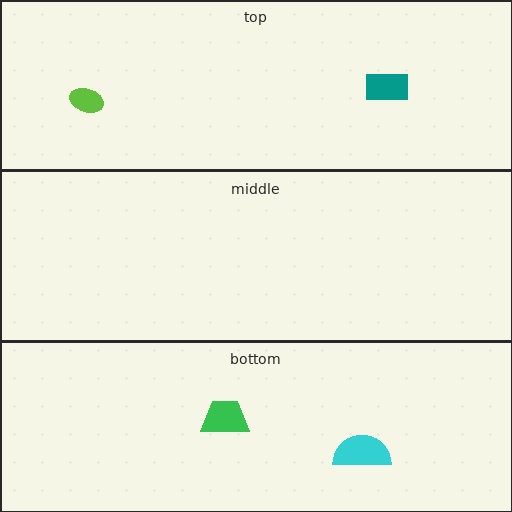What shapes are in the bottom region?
The cyan semicircle, the green trapezoid.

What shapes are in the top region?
The lime ellipse, the teal rectangle.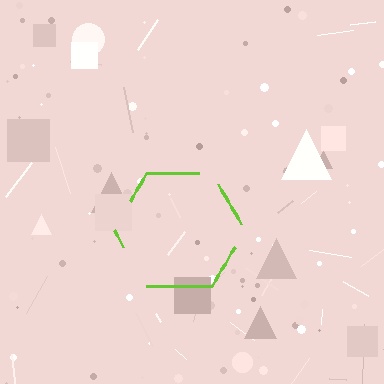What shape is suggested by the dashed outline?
The dashed outline suggests a hexagon.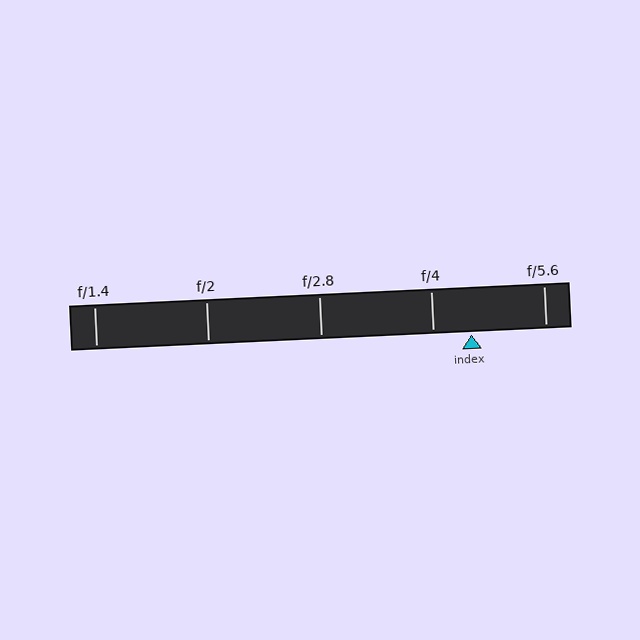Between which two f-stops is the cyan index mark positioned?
The index mark is between f/4 and f/5.6.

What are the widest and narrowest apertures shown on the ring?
The widest aperture shown is f/1.4 and the narrowest is f/5.6.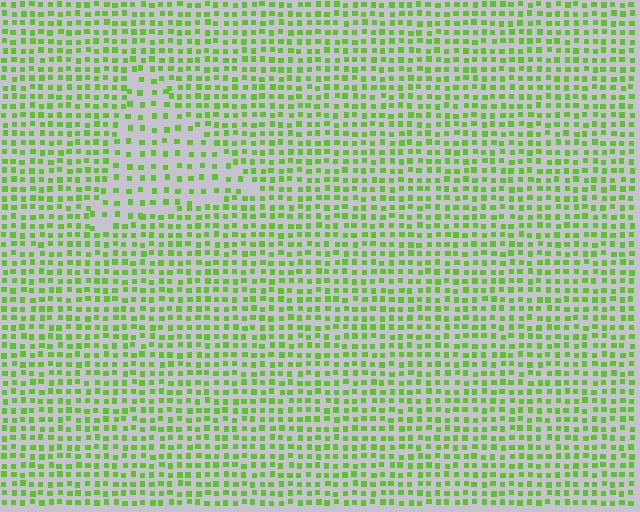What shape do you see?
I see a triangle.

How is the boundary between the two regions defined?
The boundary is defined by a change in element density (approximately 1.8x ratio). All elements are the same color, size, and shape.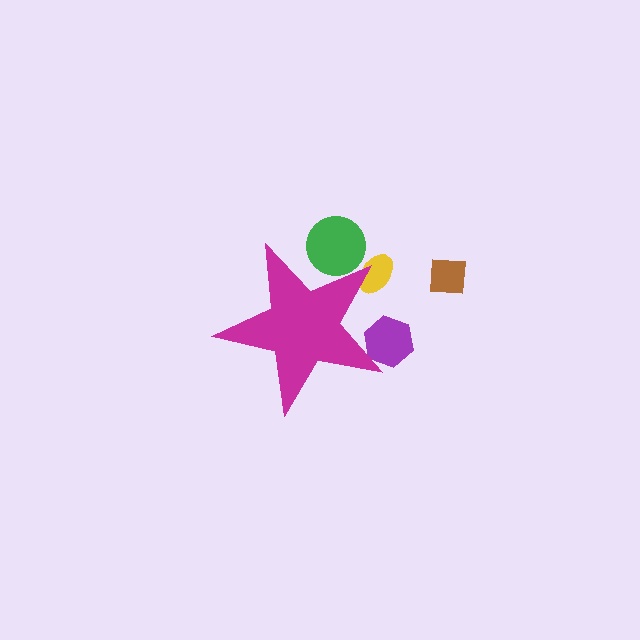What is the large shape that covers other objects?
A magenta star.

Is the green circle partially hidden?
Yes, the green circle is partially hidden behind the magenta star.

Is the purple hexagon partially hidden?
Yes, the purple hexagon is partially hidden behind the magenta star.